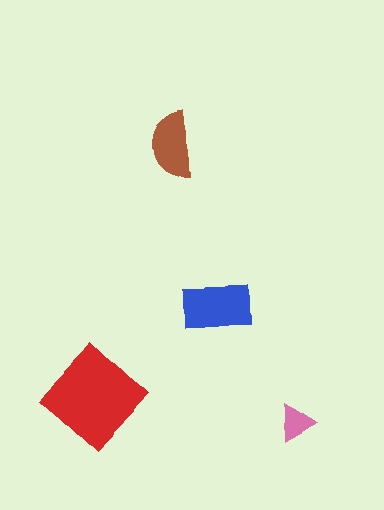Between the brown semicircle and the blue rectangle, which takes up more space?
The blue rectangle.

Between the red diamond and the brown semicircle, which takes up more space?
The red diamond.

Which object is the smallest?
The pink triangle.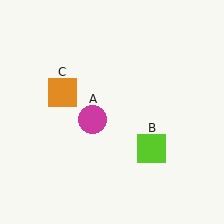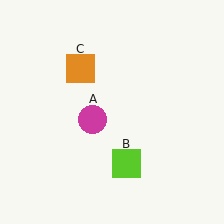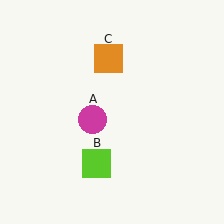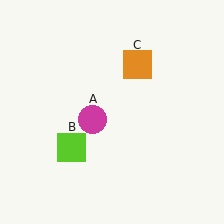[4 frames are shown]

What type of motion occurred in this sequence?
The lime square (object B), orange square (object C) rotated clockwise around the center of the scene.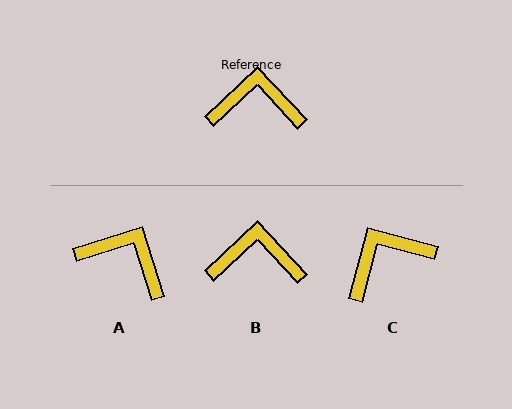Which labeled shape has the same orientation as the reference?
B.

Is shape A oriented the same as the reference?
No, it is off by about 25 degrees.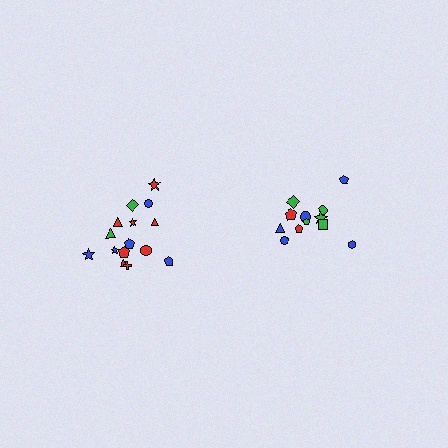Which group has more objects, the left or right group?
The left group.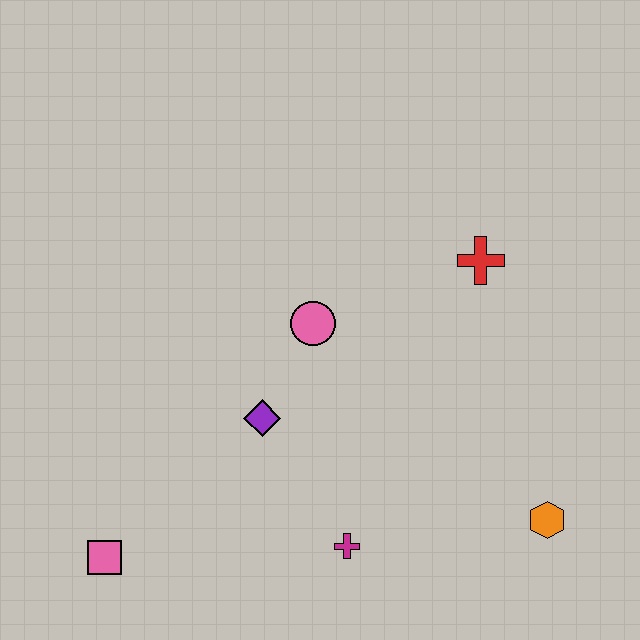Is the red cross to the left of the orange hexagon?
Yes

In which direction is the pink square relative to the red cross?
The pink square is to the left of the red cross.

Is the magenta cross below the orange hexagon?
Yes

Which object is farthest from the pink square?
The red cross is farthest from the pink square.